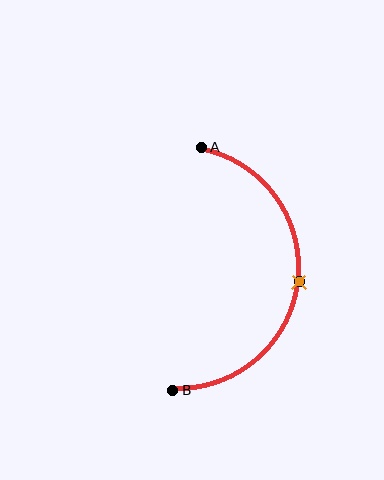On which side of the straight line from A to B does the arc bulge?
The arc bulges to the right of the straight line connecting A and B.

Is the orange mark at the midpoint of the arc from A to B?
Yes. The orange mark lies on the arc at equal arc-length from both A and B — it is the arc midpoint.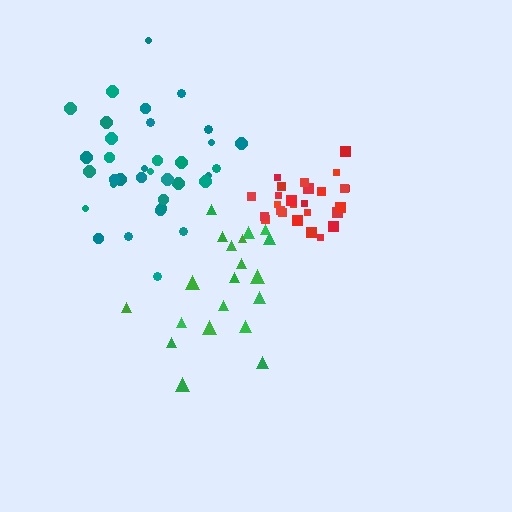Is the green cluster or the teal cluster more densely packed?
Teal.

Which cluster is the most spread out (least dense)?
Green.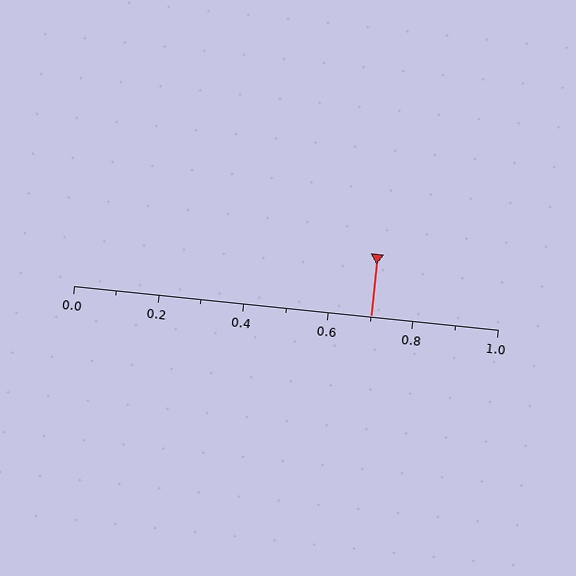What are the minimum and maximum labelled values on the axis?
The axis runs from 0.0 to 1.0.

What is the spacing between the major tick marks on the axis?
The major ticks are spaced 0.2 apart.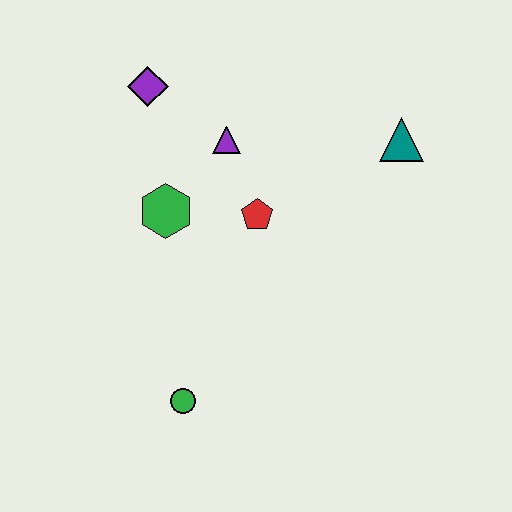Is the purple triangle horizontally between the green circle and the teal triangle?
Yes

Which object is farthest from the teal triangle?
The green circle is farthest from the teal triangle.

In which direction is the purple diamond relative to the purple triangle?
The purple diamond is to the left of the purple triangle.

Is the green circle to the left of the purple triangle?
Yes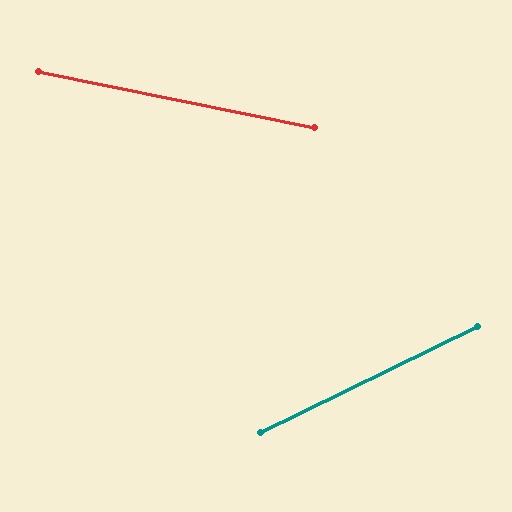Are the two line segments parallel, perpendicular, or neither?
Neither parallel nor perpendicular — they differ by about 38°.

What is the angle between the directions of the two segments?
Approximately 38 degrees.